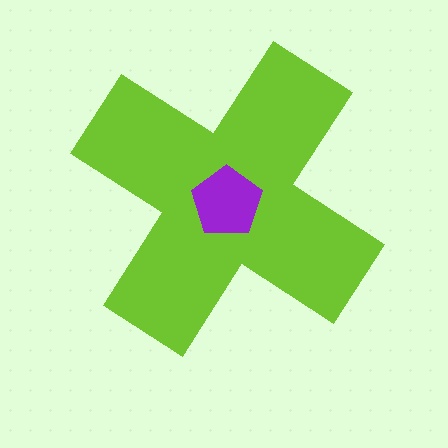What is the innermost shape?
The purple pentagon.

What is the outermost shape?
The lime cross.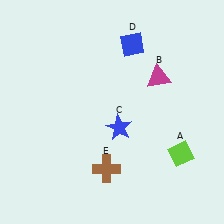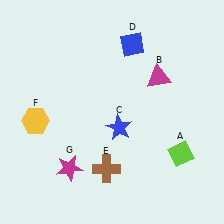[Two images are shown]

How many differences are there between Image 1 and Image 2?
There are 2 differences between the two images.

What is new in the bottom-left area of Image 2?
A magenta star (G) was added in the bottom-left area of Image 2.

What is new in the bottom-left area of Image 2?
A yellow hexagon (F) was added in the bottom-left area of Image 2.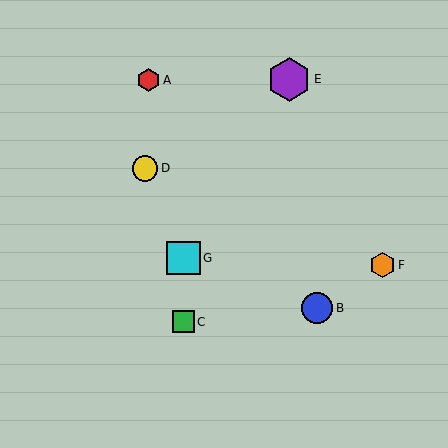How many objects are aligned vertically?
2 objects (C, G) are aligned vertically.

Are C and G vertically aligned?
Yes, both are at x≈183.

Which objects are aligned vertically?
Objects C, G are aligned vertically.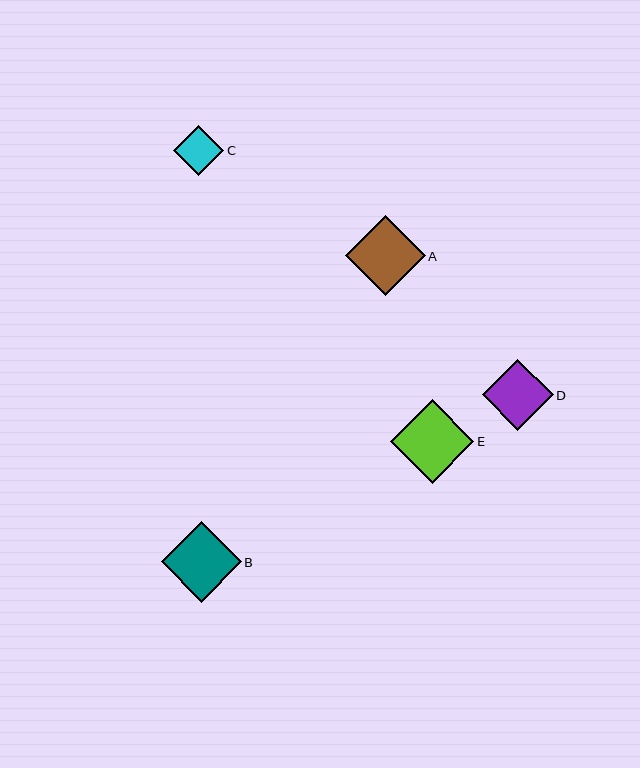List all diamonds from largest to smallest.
From largest to smallest: E, B, A, D, C.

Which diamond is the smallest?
Diamond C is the smallest with a size of approximately 50 pixels.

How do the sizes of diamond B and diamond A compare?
Diamond B and diamond A are approximately the same size.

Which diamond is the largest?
Diamond E is the largest with a size of approximately 84 pixels.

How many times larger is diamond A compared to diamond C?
Diamond A is approximately 1.6 times the size of diamond C.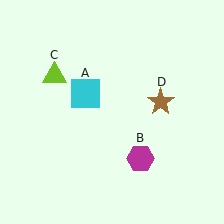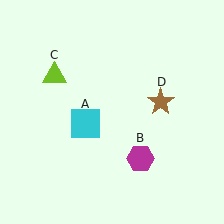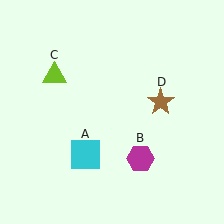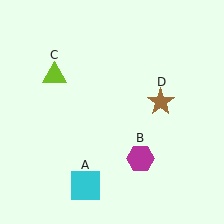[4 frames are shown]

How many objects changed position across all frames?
1 object changed position: cyan square (object A).